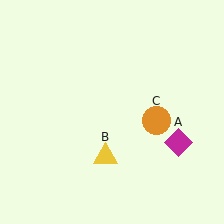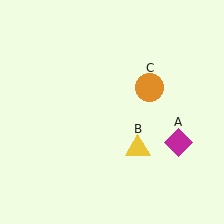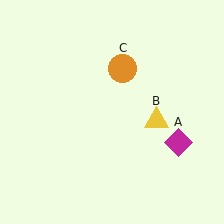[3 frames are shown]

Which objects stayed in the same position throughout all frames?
Magenta diamond (object A) remained stationary.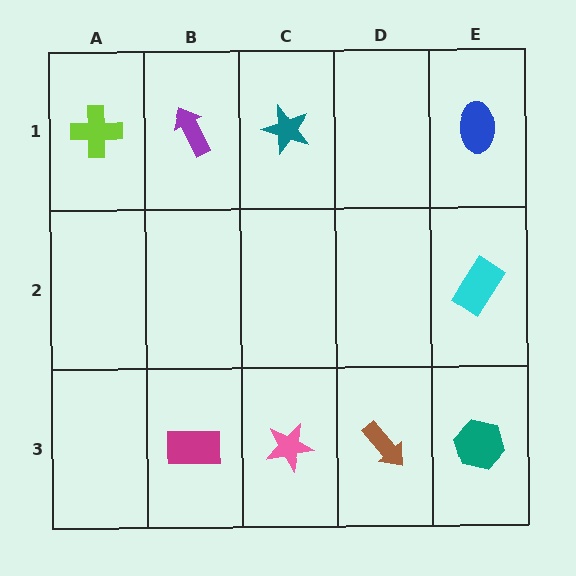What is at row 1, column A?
A lime cross.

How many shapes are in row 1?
4 shapes.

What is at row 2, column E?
A cyan rectangle.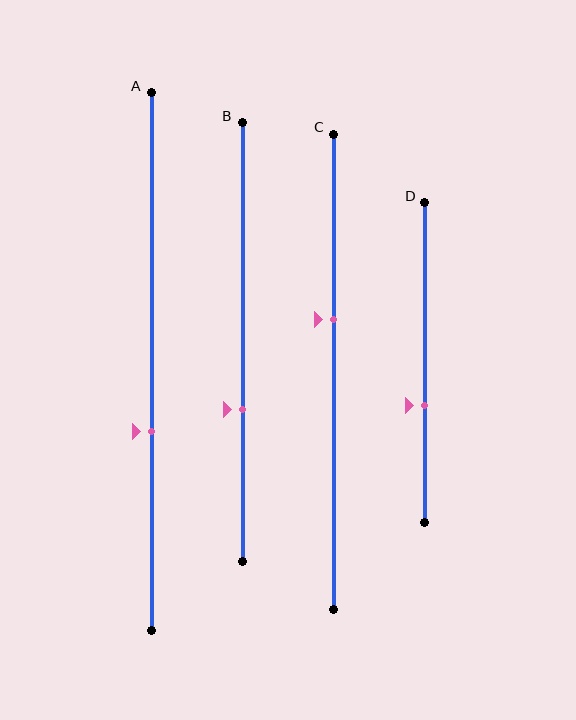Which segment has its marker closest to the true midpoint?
Segment C has its marker closest to the true midpoint.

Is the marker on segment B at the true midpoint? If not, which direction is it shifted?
No, the marker on segment B is shifted downward by about 15% of the segment length.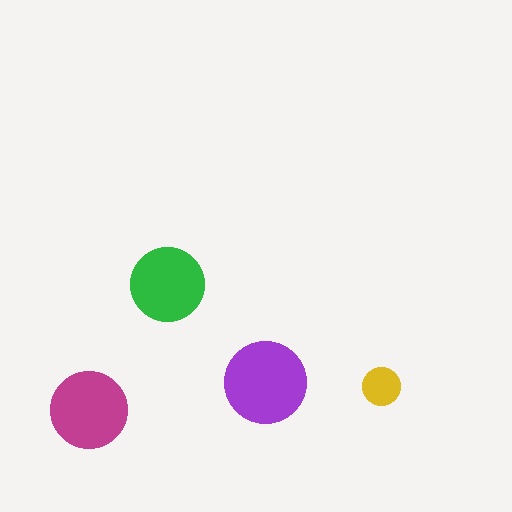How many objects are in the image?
There are 4 objects in the image.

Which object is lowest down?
The magenta circle is bottommost.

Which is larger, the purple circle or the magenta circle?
The purple one.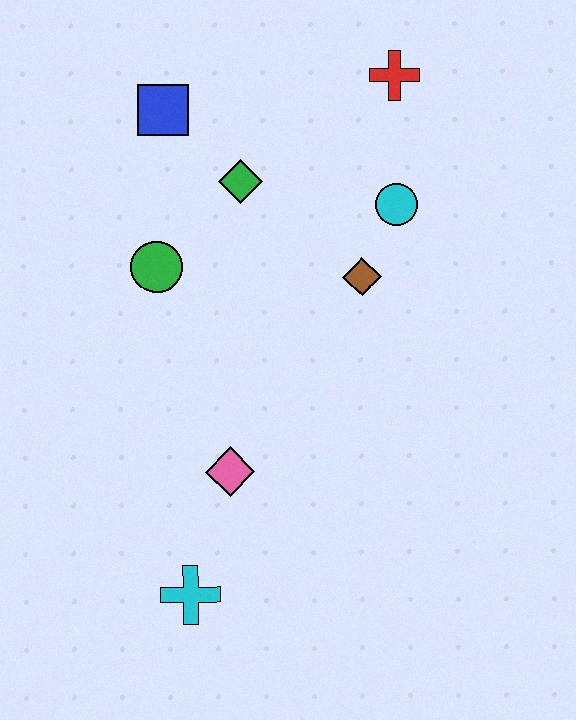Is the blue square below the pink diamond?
No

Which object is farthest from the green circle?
The cyan cross is farthest from the green circle.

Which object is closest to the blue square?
The green diamond is closest to the blue square.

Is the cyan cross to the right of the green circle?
Yes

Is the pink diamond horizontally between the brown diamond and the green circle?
Yes